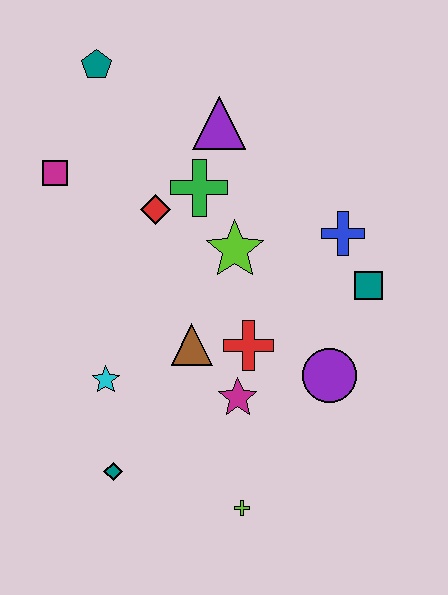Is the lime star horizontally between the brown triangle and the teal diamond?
No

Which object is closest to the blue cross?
The teal square is closest to the blue cross.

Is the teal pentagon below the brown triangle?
No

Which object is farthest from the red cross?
The teal pentagon is farthest from the red cross.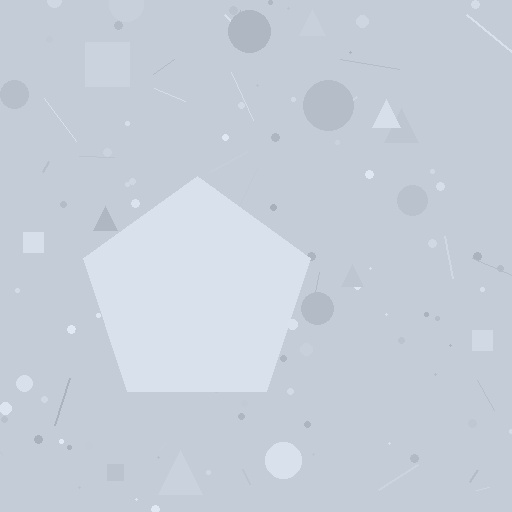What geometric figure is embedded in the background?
A pentagon is embedded in the background.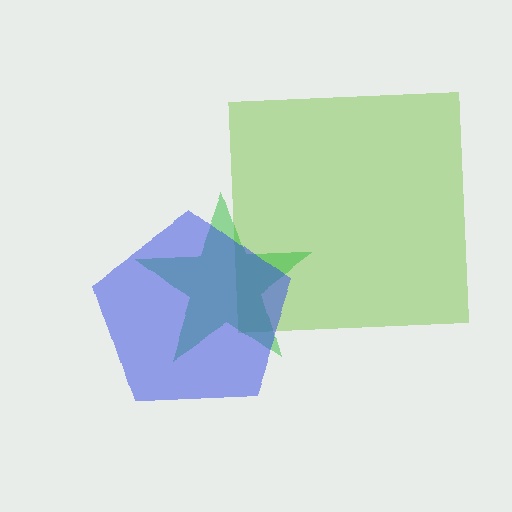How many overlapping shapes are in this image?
There are 3 overlapping shapes in the image.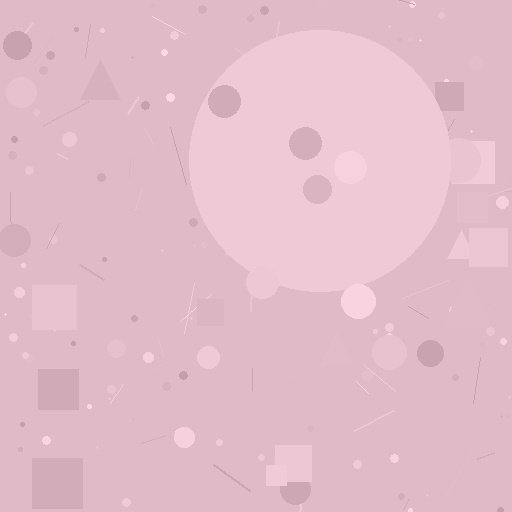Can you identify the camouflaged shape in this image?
The camouflaged shape is a circle.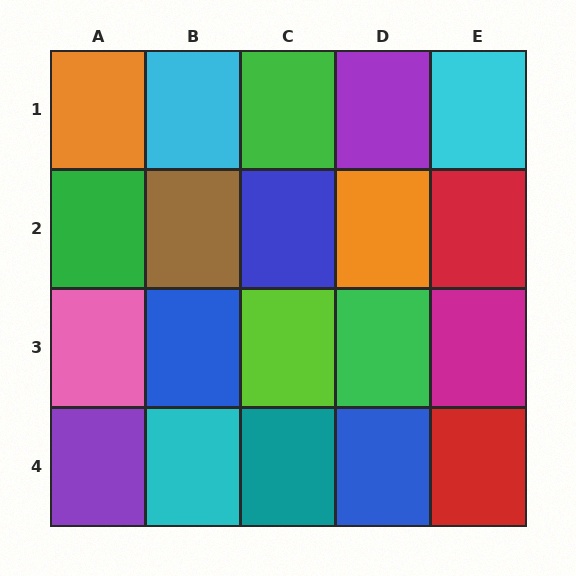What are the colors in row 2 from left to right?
Green, brown, blue, orange, red.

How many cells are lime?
1 cell is lime.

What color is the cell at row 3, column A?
Pink.